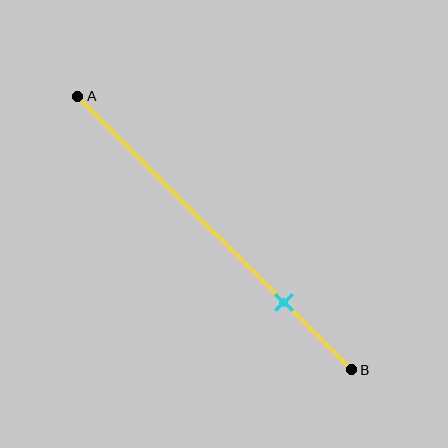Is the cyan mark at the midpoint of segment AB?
No, the mark is at about 75% from A, not at the 50% midpoint.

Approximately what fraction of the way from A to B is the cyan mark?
The cyan mark is approximately 75% of the way from A to B.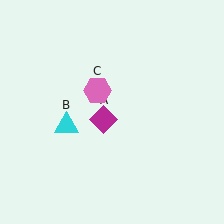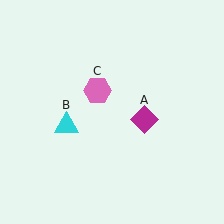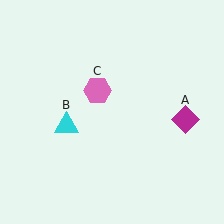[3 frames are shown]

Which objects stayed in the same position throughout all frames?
Cyan triangle (object B) and pink hexagon (object C) remained stationary.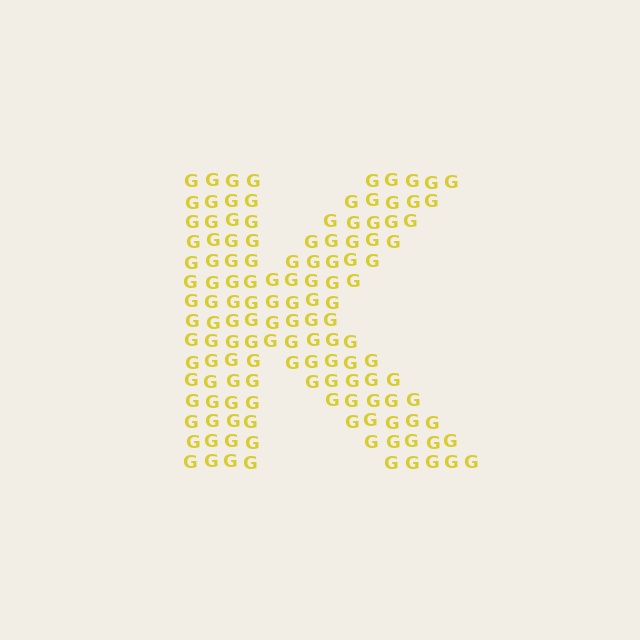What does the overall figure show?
The overall figure shows the letter K.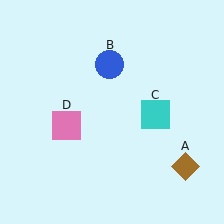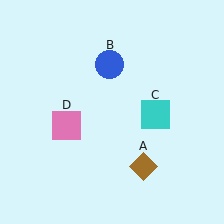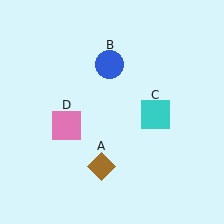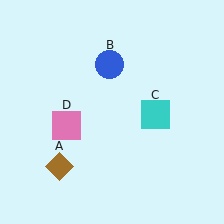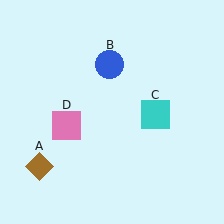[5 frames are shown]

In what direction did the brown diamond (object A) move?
The brown diamond (object A) moved left.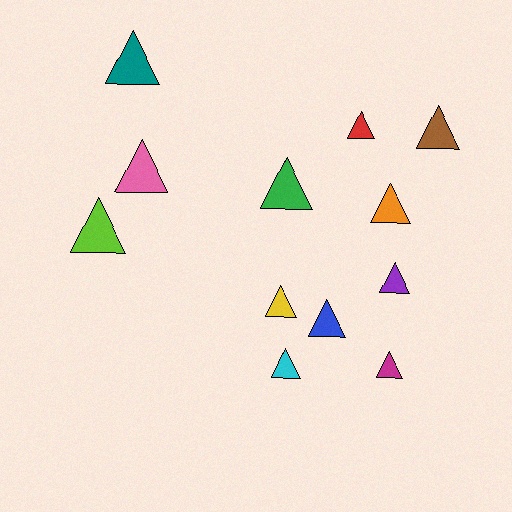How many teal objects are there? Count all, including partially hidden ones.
There is 1 teal object.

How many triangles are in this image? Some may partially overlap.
There are 12 triangles.